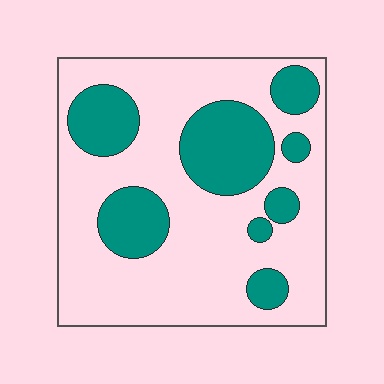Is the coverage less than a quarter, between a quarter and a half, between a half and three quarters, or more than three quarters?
Between a quarter and a half.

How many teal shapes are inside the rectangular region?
8.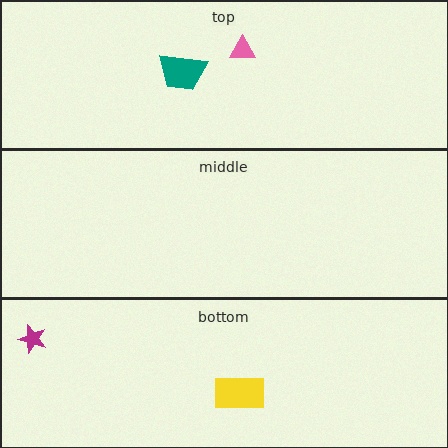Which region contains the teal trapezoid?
The top region.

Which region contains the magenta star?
The bottom region.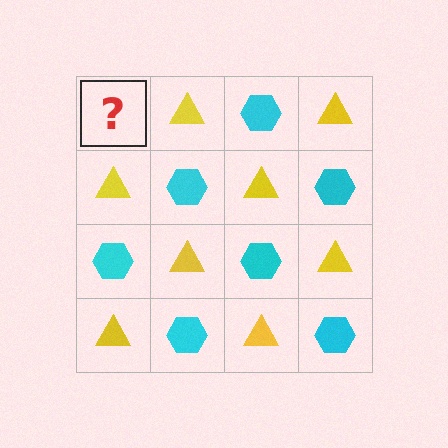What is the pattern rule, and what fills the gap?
The rule is that it alternates cyan hexagon and yellow triangle in a checkerboard pattern. The gap should be filled with a cyan hexagon.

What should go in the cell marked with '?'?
The missing cell should contain a cyan hexagon.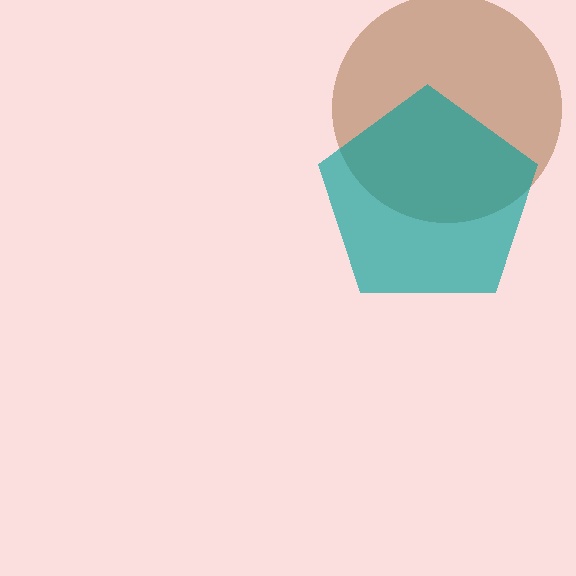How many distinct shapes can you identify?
There are 2 distinct shapes: a brown circle, a teal pentagon.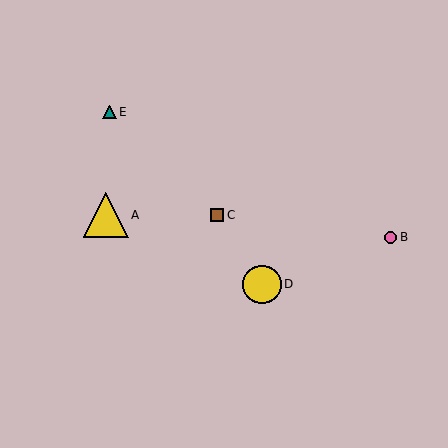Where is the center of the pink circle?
The center of the pink circle is at (391, 237).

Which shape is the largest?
The yellow triangle (labeled A) is the largest.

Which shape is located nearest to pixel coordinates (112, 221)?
The yellow triangle (labeled A) at (106, 215) is nearest to that location.